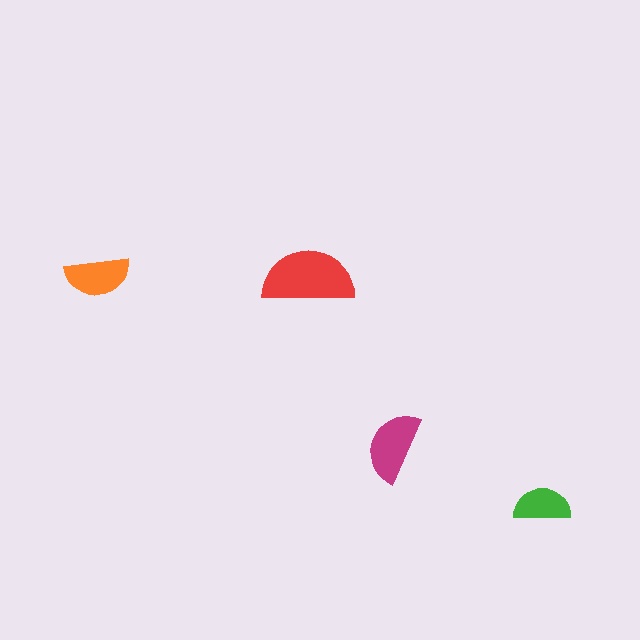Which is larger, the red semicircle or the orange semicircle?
The red one.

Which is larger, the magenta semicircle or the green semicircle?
The magenta one.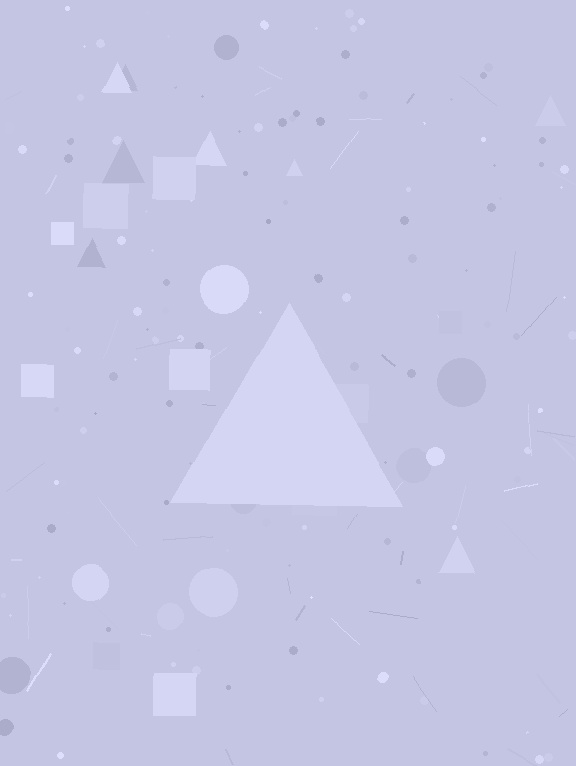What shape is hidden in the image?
A triangle is hidden in the image.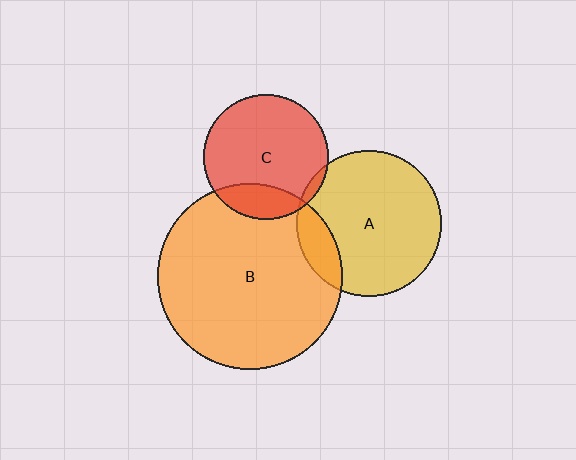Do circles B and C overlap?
Yes.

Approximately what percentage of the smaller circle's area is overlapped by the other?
Approximately 20%.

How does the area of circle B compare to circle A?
Approximately 1.6 times.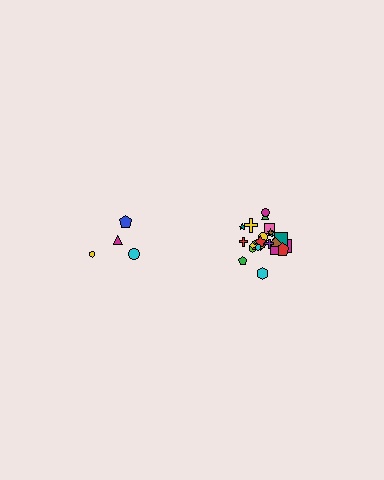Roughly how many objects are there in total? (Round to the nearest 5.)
Roughly 30 objects in total.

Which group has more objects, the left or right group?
The right group.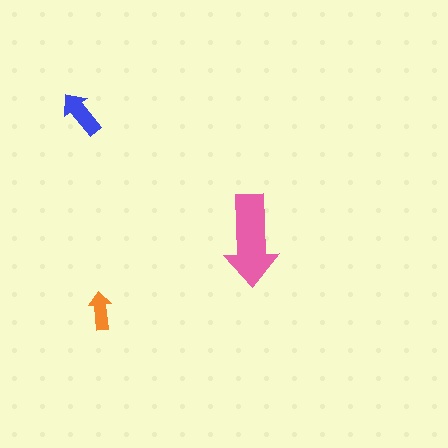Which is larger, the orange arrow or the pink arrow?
The pink one.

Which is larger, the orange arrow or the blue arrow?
The blue one.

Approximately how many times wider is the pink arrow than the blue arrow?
About 2 times wider.